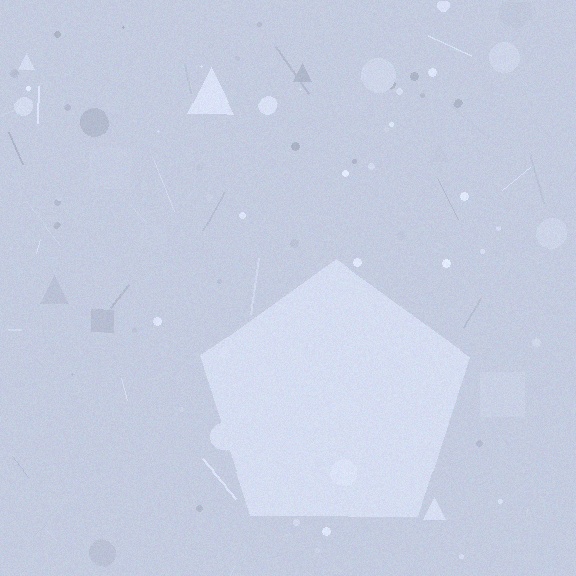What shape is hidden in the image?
A pentagon is hidden in the image.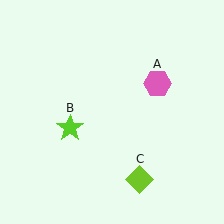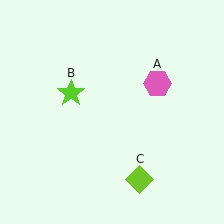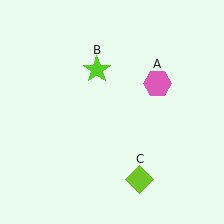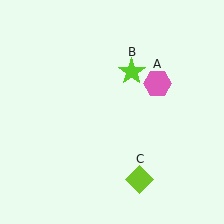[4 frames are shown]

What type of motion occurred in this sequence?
The lime star (object B) rotated clockwise around the center of the scene.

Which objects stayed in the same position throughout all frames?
Pink hexagon (object A) and lime diamond (object C) remained stationary.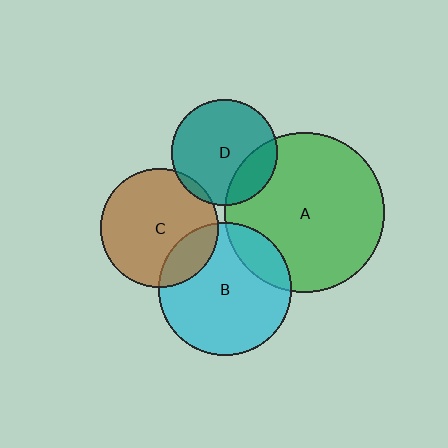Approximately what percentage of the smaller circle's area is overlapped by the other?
Approximately 20%.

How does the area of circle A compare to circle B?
Approximately 1.4 times.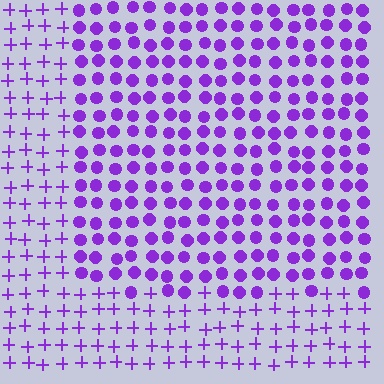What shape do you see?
I see a rectangle.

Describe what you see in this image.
The image is filled with small purple elements arranged in a uniform grid. A rectangle-shaped region contains circles, while the surrounding area contains plus signs. The boundary is defined purely by the change in element shape.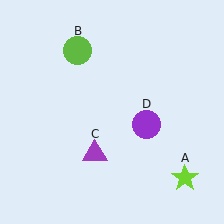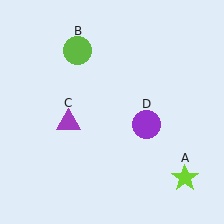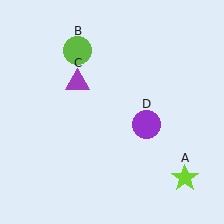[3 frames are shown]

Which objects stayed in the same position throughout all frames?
Lime star (object A) and lime circle (object B) and purple circle (object D) remained stationary.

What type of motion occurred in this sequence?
The purple triangle (object C) rotated clockwise around the center of the scene.